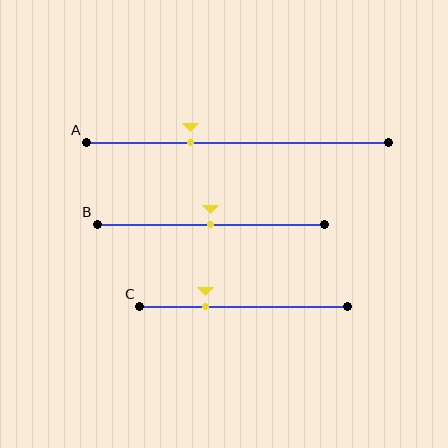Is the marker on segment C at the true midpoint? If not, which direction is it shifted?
No, the marker on segment C is shifted to the left by about 19% of the segment length.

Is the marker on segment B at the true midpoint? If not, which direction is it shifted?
Yes, the marker on segment B is at the true midpoint.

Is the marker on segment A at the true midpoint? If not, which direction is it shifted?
No, the marker on segment A is shifted to the left by about 15% of the segment length.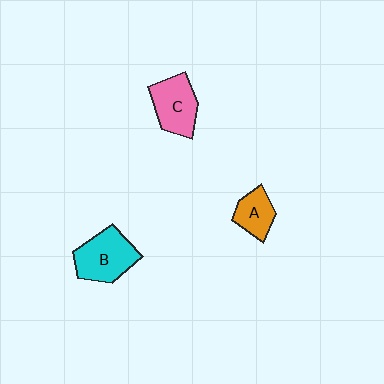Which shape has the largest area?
Shape B (cyan).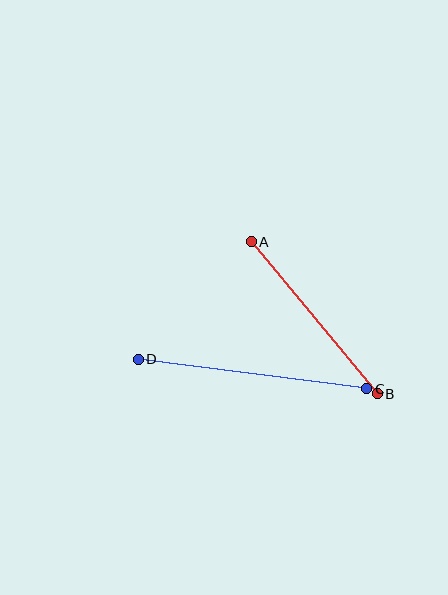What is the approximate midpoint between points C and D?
The midpoint is at approximately (252, 374) pixels.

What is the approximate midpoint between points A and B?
The midpoint is at approximately (314, 318) pixels.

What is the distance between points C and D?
The distance is approximately 230 pixels.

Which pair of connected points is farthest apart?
Points C and D are farthest apart.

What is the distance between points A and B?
The distance is approximately 198 pixels.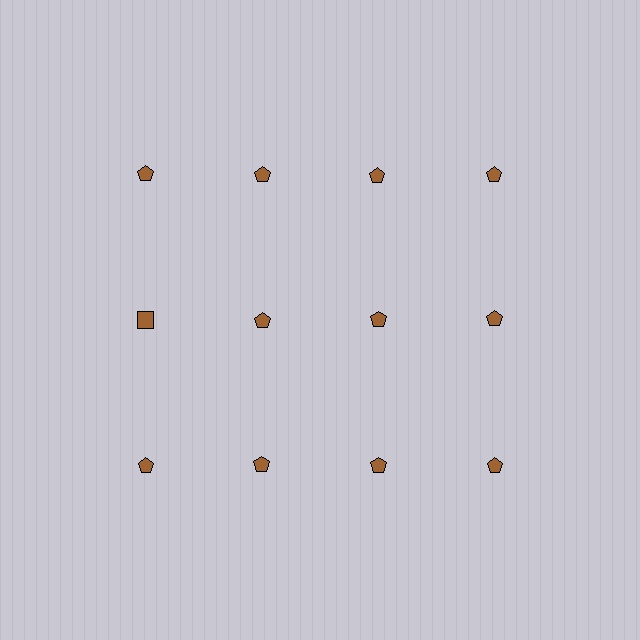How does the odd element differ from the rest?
It has a different shape: square instead of pentagon.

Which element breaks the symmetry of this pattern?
The brown square in the second row, leftmost column breaks the symmetry. All other shapes are brown pentagons.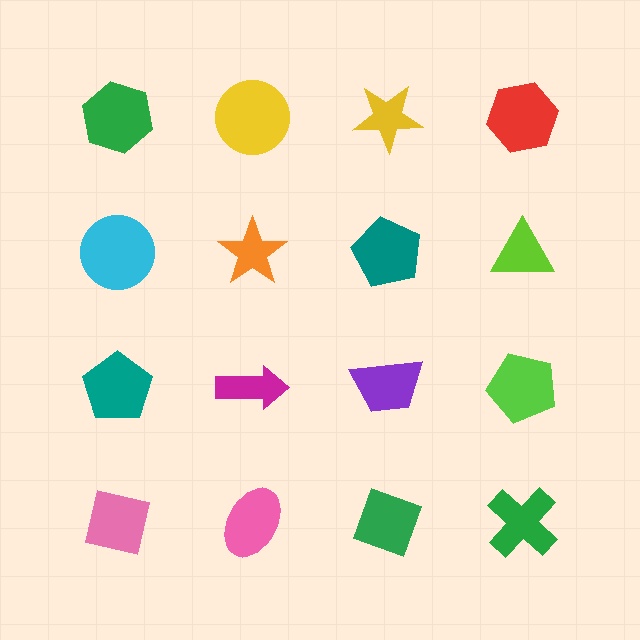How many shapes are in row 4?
4 shapes.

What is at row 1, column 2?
A yellow circle.